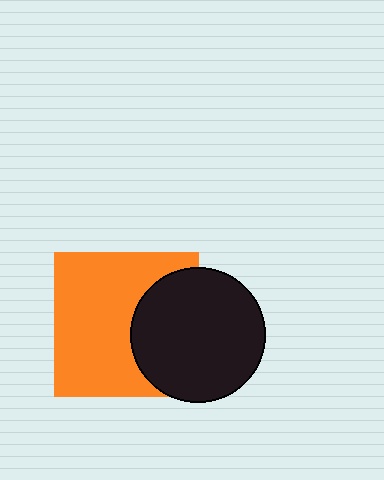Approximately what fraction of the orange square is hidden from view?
Roughly 34% of the orange square is hidden behind the black circle.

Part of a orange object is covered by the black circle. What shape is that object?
It is a square.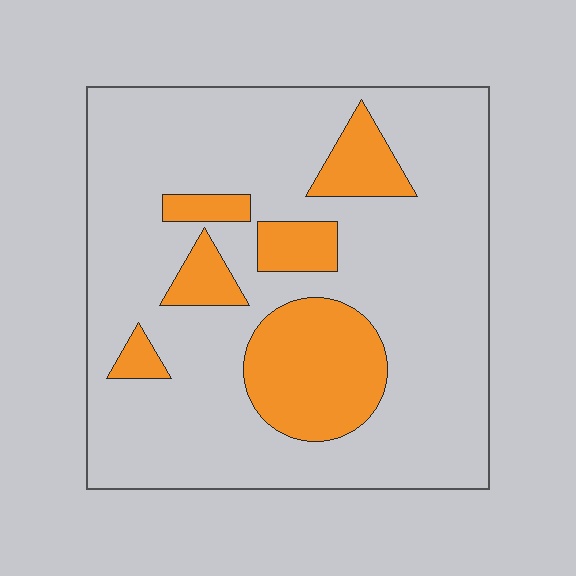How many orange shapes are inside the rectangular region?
6.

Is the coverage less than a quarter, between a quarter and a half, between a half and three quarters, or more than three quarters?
Less than a quarter.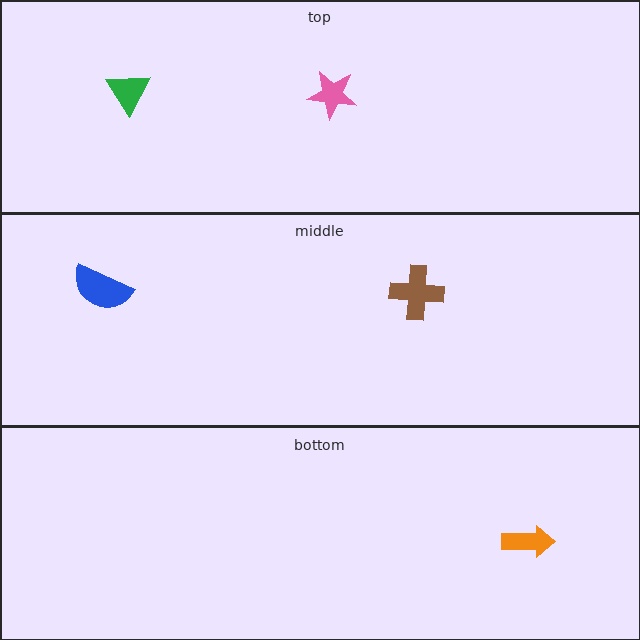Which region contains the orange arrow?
The bottom region.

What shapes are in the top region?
The pink star, the green triangle.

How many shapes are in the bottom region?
1.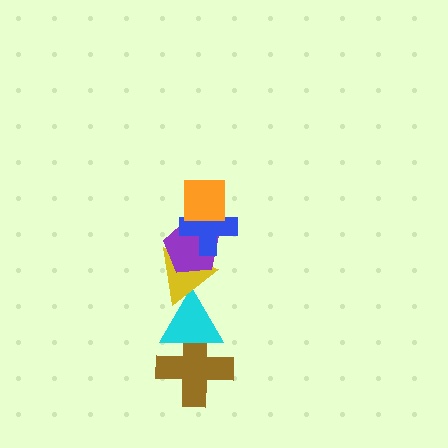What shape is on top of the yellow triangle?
The purple pentagon is on top of the yellow triangle.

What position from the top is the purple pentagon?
The purple pentagon is 3rd from the top.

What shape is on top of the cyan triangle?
The yellow triangle is on top of the cyan triangle.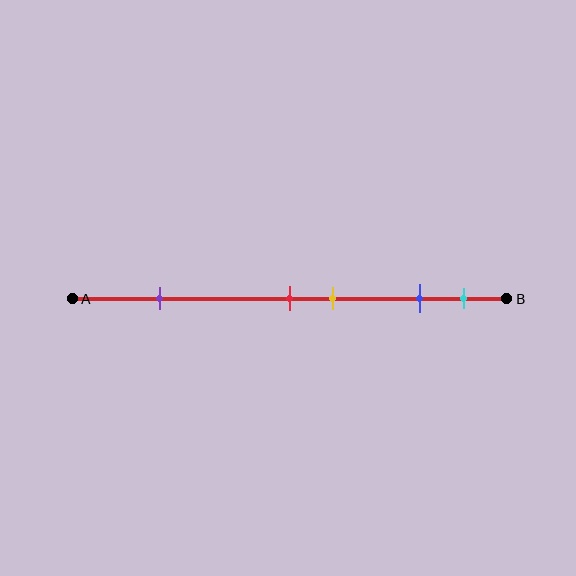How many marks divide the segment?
There are 5 marks dividing the segment.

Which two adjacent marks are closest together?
The red and yellow marks are the closest adjacent pair.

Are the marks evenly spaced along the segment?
No, the marks are not evenly spaced.